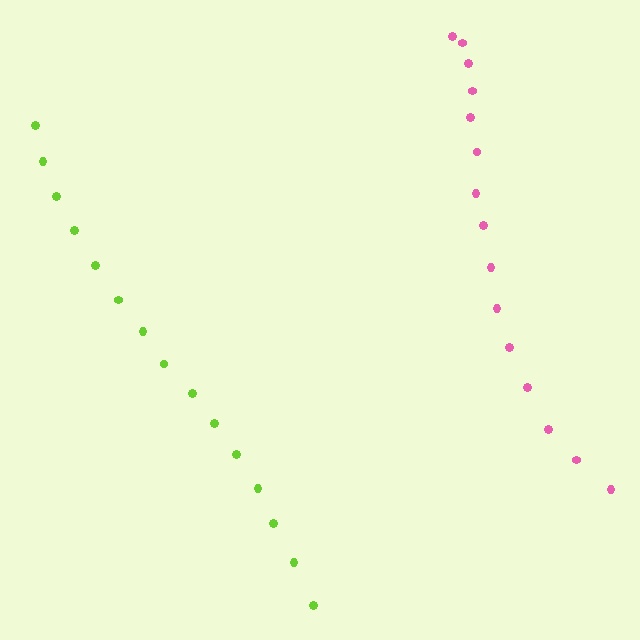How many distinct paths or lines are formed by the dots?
There are 2 distinct paths.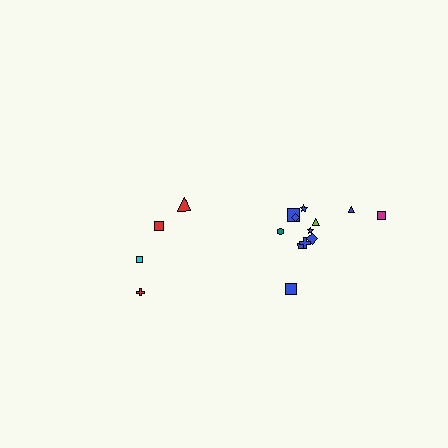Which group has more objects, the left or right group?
The right group.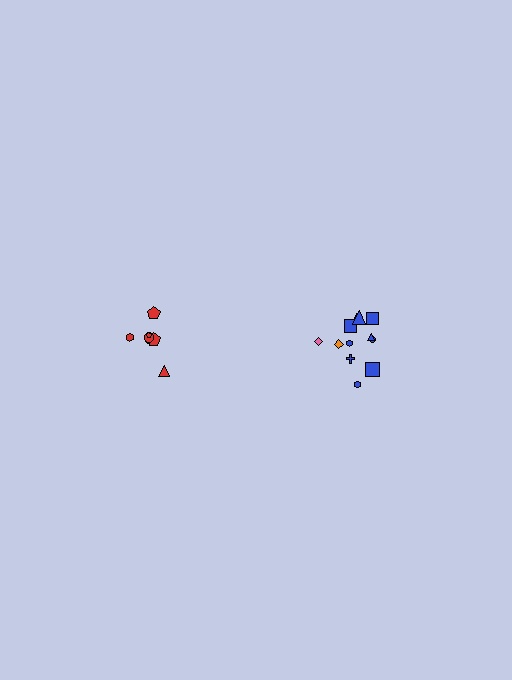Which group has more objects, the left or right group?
The right group.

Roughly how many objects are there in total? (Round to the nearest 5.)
Roughly 20 objects in total.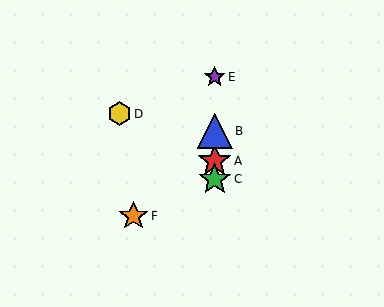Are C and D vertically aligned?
No, C is at x≈215 and D is at x≈119.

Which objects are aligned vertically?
Objects A, B, C, E are aligned vertically.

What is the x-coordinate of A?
Object A is at x≈215.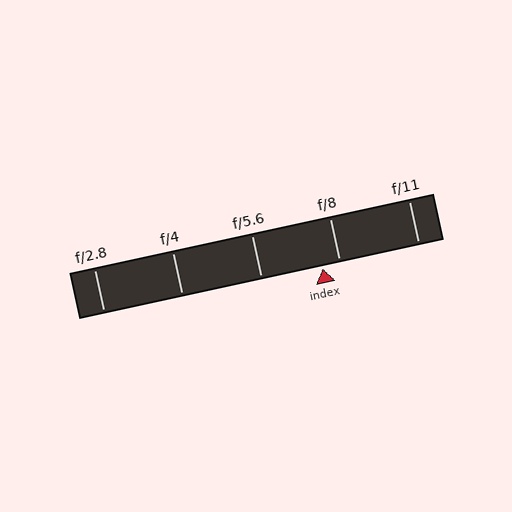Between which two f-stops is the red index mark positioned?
The index mark is between f/5.6 and f/8.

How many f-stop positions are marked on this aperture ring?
There are 5 f-stop positions marked.